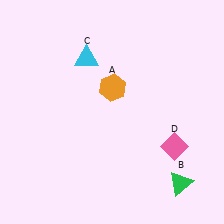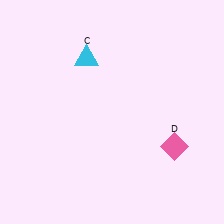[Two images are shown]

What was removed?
The orange hexagon (A), the green triangle (B) were removed in Image 2.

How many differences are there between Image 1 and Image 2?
There are 2 differences between the two images.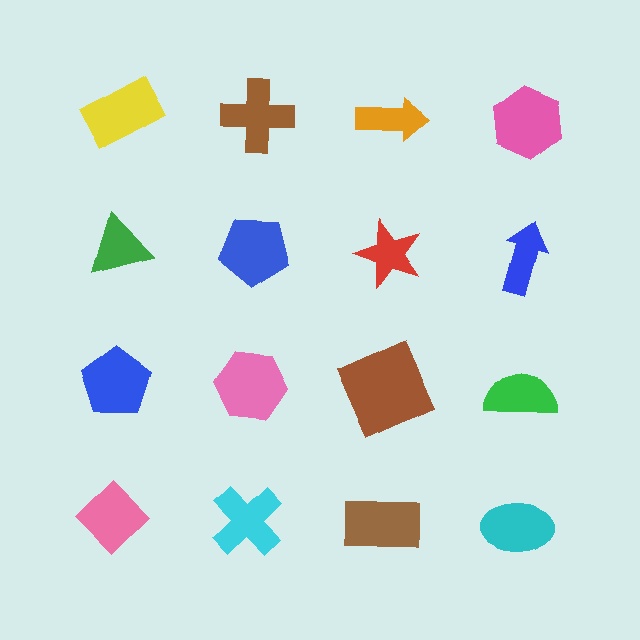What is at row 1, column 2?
A brown cross.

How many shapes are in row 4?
4 shapes.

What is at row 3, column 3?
A brown square.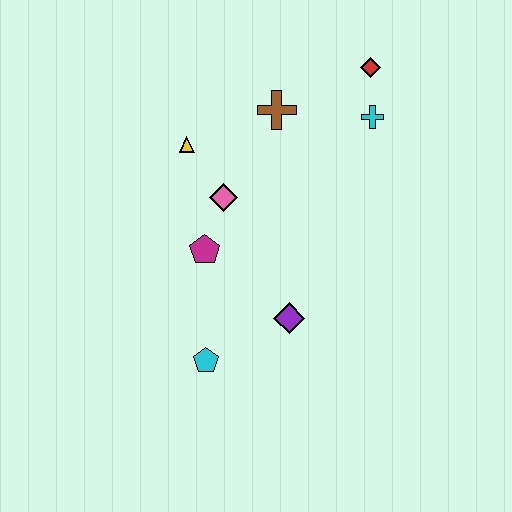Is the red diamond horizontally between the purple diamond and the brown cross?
No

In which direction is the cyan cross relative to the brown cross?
The cyan cross is to the right of the brown cross.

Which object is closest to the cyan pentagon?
The purple diamond is closest to the cyan pentagon.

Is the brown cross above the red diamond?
No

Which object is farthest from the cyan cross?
The cyan pentagon is farthest from the cyan cross.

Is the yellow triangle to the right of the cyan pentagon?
No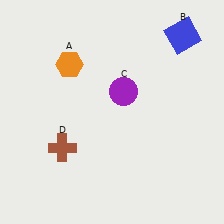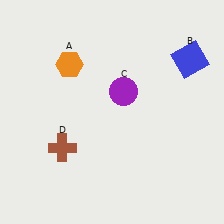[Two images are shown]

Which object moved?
The blue square (B) moved down.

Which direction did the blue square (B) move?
The blue square (B) moved down.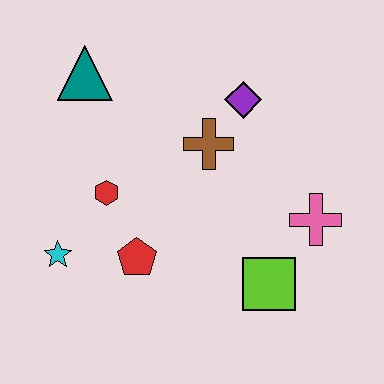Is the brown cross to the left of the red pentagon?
No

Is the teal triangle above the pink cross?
Yes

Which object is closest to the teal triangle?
The red hexagon is closest to the teal triangle.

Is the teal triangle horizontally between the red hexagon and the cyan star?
Yes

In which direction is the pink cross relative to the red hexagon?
The pink cross is to the right of the red hexagon.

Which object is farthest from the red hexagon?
The pink cross is farthest from the red hexagon.